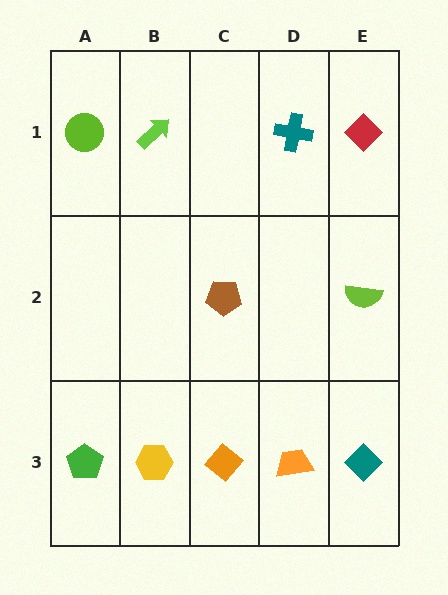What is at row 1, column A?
A lime circle.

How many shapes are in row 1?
4 shapes.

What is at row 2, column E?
A lime semicircle.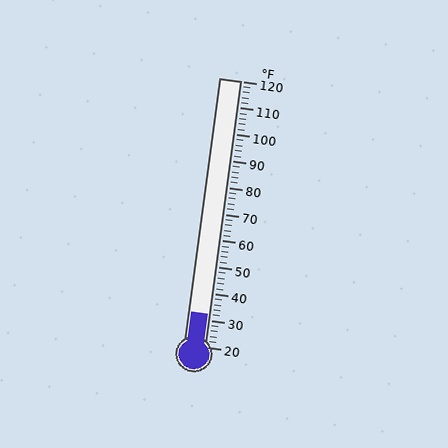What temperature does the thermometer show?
The thermometer shows approximately 32°F.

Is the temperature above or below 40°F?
The temperature is below 40°F.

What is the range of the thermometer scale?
The thermometer scale ranges from 20°F to 120°F.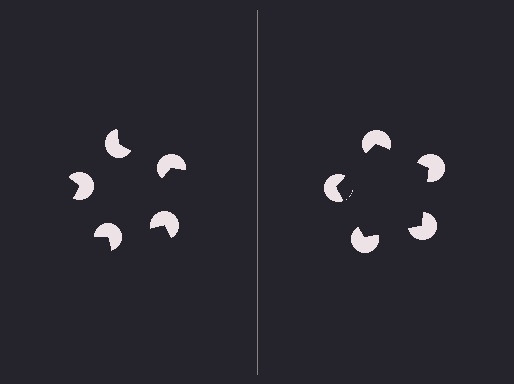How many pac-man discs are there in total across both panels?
10 — 5 on each side.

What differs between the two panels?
The pac-man discs are positioned identically on both sides; only the wedge orientations differ. On the right they align to a pentagon; on the left they are misaligned.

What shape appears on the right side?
An illusory pentagon.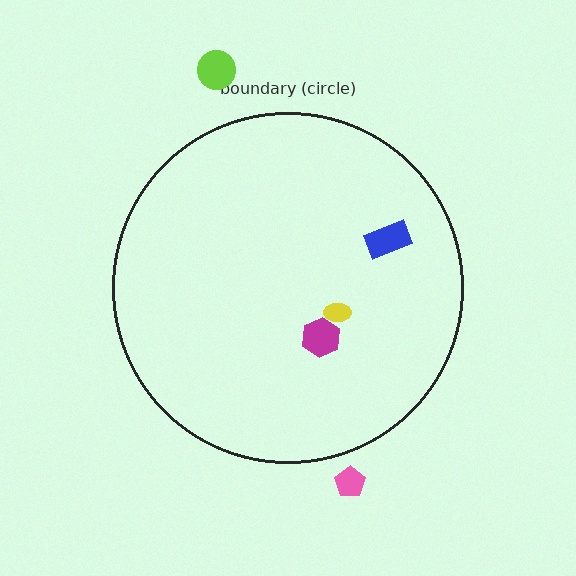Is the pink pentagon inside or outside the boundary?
Outside.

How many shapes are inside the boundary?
3 inside, 2 outside.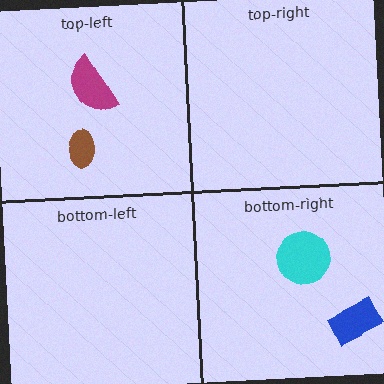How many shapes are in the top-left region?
2.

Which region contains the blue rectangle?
The bottom-right region.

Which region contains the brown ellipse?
The top-left region.